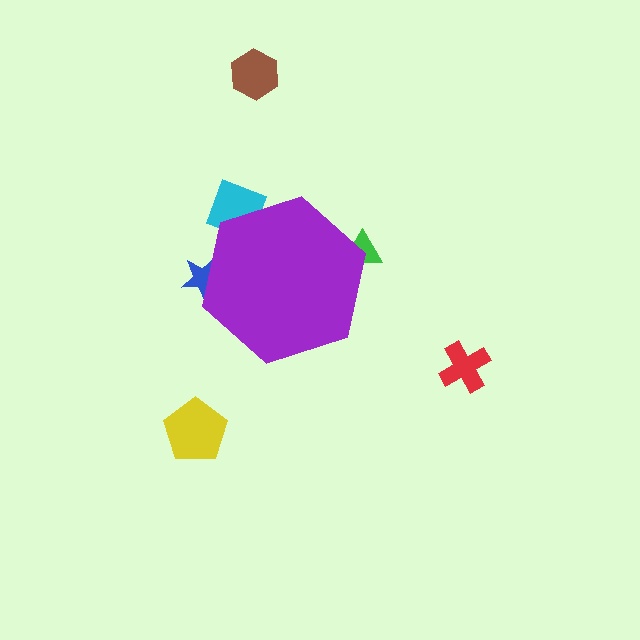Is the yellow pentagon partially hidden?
No, the yellow pentagon is fully visible.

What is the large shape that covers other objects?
A purple hexagon.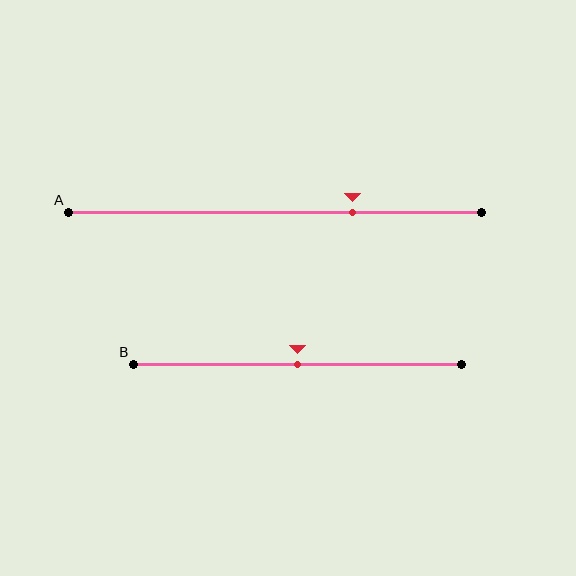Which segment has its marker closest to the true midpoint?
Segment B has its marker closest to the true midpoint.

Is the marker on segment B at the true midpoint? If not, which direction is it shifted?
Yes, the marker on segment B is at the true midpoint.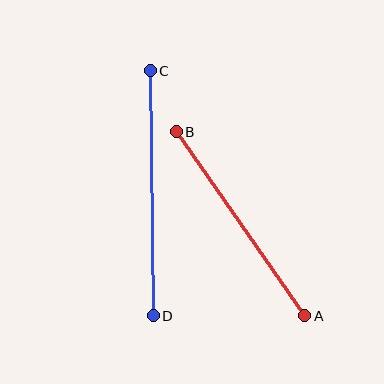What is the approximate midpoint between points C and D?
The midpoint is at approximately (152, 193) pixels.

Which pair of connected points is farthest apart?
Points C and D are farthest apart.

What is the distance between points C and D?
The distance is approximately 245 pixels.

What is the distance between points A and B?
The distance is approximately 224 pixels.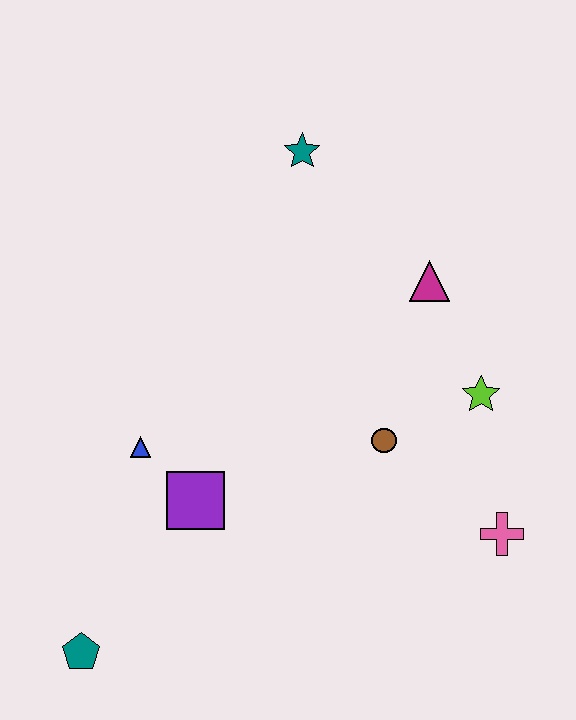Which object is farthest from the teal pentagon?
The teal star is farthest from the teal pentagon.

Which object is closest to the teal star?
The magenta triangle is closest to the teal star.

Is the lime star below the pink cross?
No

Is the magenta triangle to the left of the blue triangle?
No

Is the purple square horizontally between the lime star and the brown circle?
No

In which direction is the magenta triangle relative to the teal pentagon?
The magenta triangle is above the teal pentagon.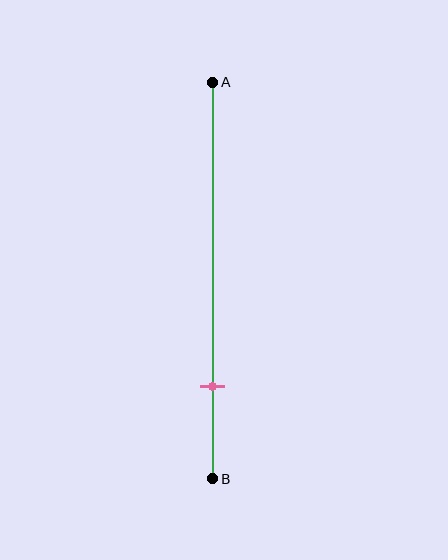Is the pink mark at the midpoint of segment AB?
No, the mark is at about 75% from A, not at the 50% midpoint.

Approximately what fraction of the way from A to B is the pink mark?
The pink mark is approximately 75% of the way from A to B.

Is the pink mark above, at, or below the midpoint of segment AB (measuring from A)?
The pink mark is below the midpoint of segment AB.